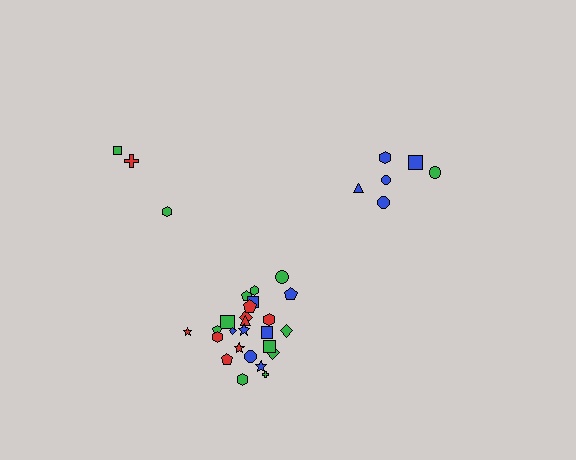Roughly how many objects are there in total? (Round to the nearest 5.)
Roughly 35 objects in total.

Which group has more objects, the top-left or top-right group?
The top-right group.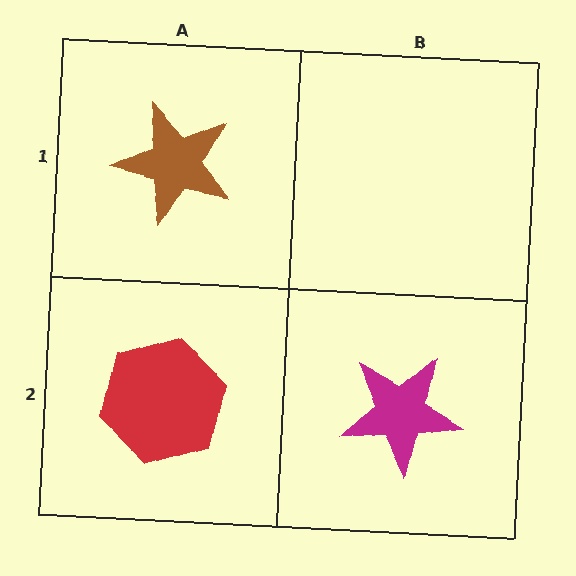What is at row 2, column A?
A red hexagon.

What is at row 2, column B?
A magenta star.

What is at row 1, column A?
A brown star.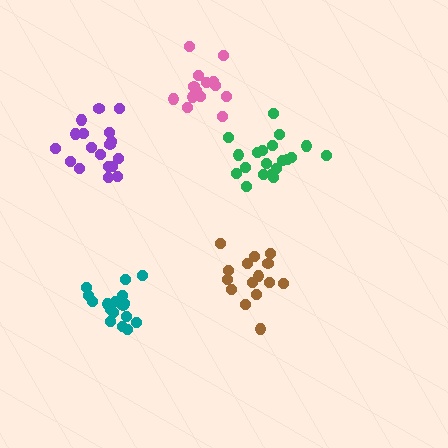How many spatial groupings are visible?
There are 5 spatial groupings.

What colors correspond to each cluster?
The clusters are colored: purple, brown, green, teal, pink.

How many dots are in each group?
Group 1: 18 dots, Group 2: 15 dots, Group 3: 20 dots, Group 4: 18 dots, Group 5: 15 dots (86 total).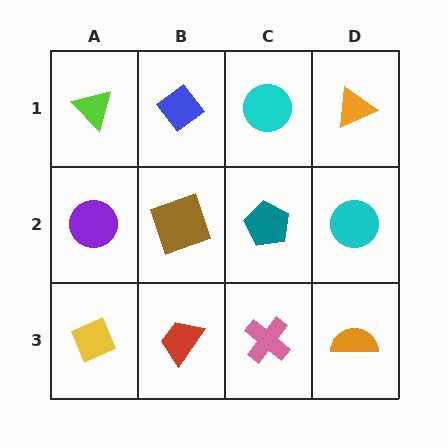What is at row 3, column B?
A red trapezoid.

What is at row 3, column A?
A yellow diamond.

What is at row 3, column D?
An orange semicircle.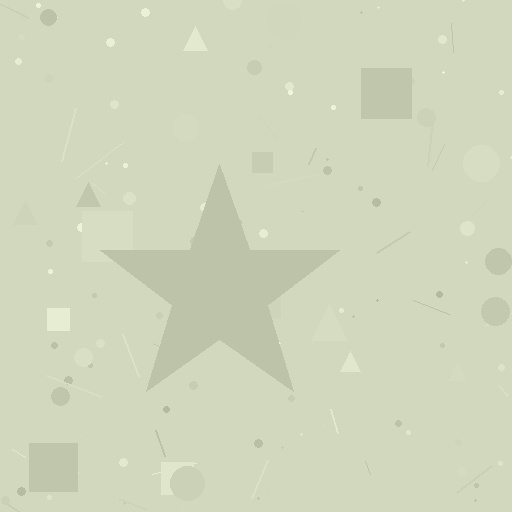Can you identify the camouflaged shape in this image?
The camouflaged shape is a star.